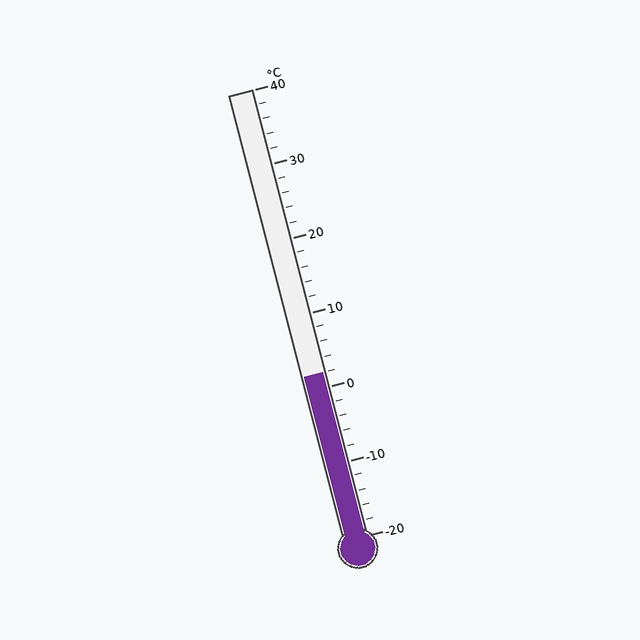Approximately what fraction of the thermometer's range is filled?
The thermometer is filled to approximately 35% of its range.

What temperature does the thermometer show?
The thermometer shows approximately 2°C.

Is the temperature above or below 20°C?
The temperature is below 20°C.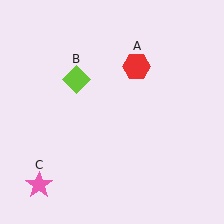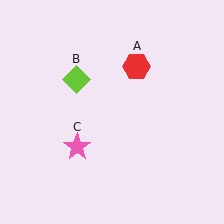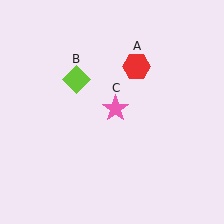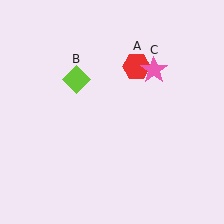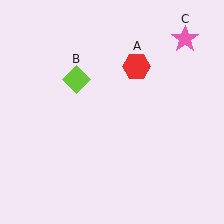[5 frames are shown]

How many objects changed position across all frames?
1 object changed position: pink star (object C).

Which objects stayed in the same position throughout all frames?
Red hexagon (object A) and lime diamond (object B) remained stationary.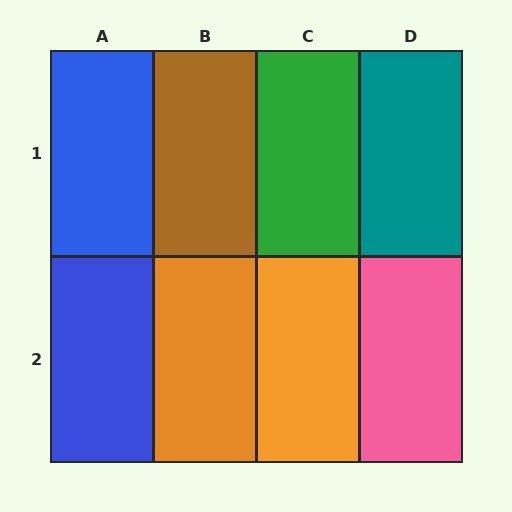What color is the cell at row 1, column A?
Blue.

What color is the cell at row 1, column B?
Brown.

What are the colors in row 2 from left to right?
Blue, orange, orange, pink.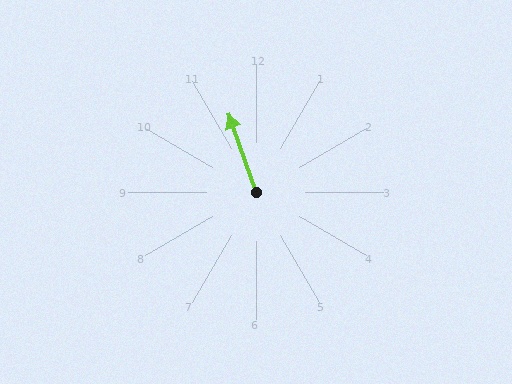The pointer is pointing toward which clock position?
Roughly 11 o'clock.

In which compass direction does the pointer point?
North.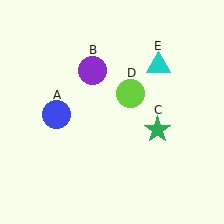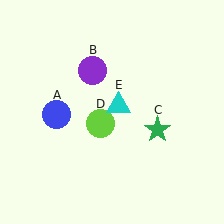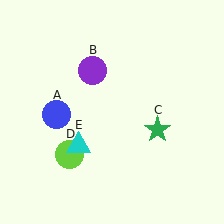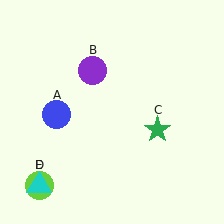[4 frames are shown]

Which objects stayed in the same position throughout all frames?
Blue circle (object A) and purple circle (object B) and green star (object C) remained stationary.